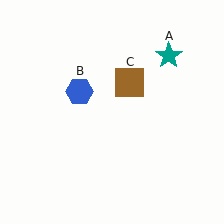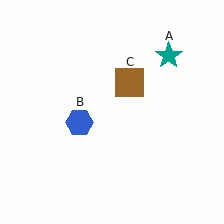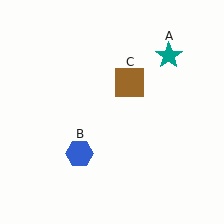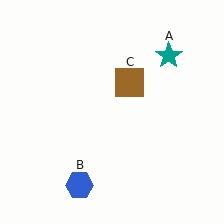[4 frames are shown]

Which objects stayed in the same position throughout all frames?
Teal star (object A) and brown square (object C) remained stationary.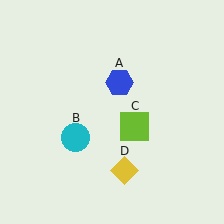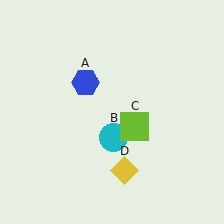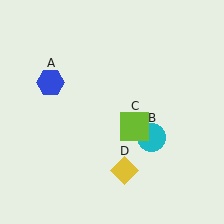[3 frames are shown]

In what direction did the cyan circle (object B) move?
The cyan circle (object B) moved right.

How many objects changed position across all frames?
2 objects changed position: blue hexagon (object A), cyan circle (object B).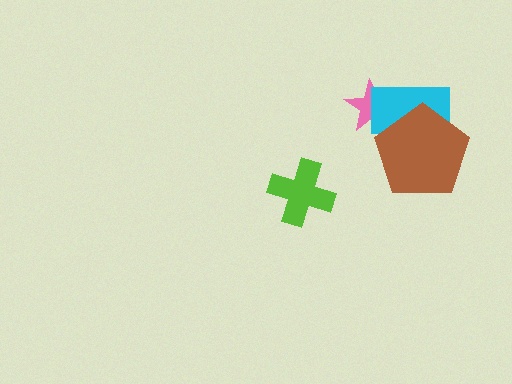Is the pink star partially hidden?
Yes, it is partially covered by another shape.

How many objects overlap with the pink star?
2 objects overlap with the pink star.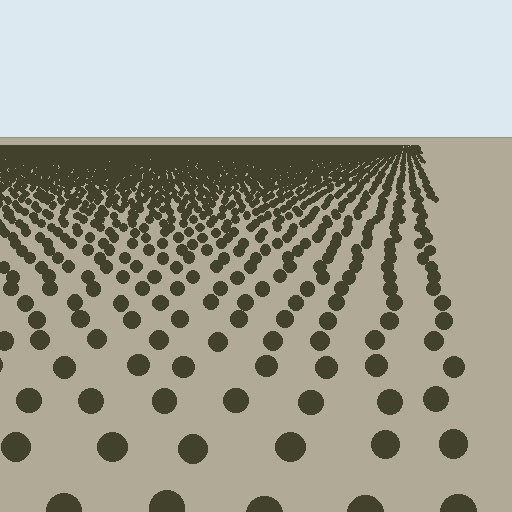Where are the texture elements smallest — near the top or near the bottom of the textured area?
Near the top.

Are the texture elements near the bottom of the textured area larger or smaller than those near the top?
Larger. Near the bottom, elements are closer to the viewer and appear at a bigger on-screen size.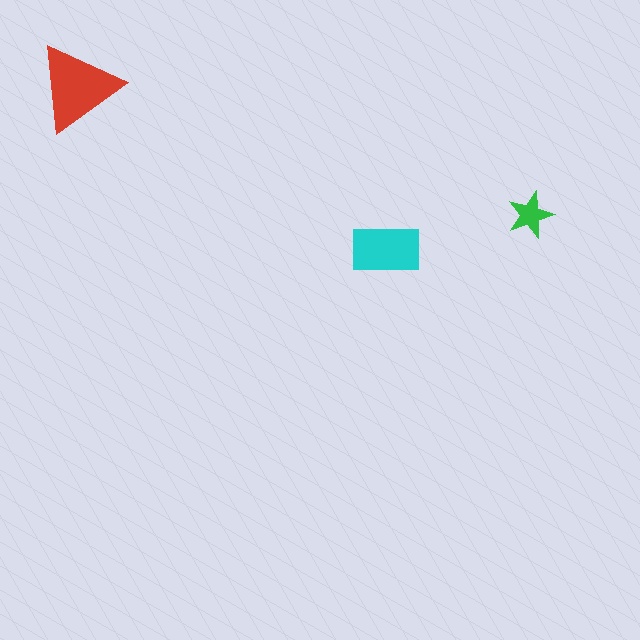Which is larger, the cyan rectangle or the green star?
The cyan rectangle.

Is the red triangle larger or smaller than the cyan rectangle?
Larger.